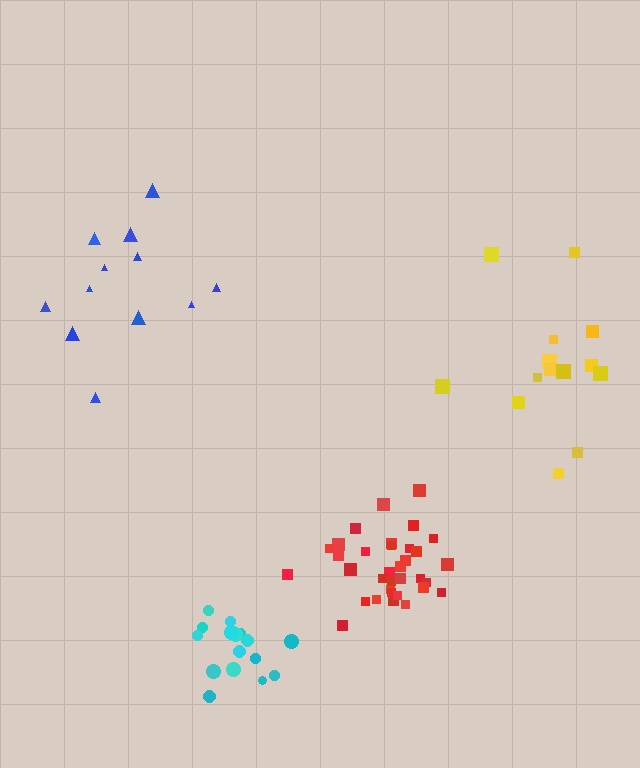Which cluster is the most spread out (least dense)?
Blue.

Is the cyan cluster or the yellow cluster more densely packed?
Cyan.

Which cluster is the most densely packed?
Red.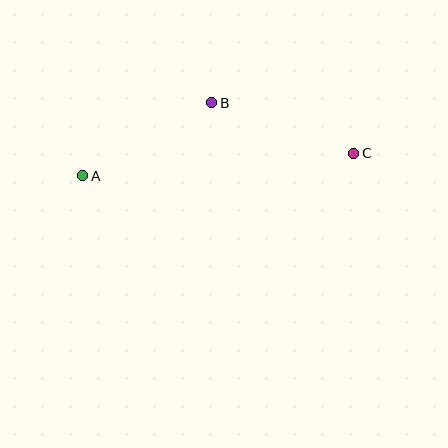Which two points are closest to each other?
Points A and B are closest to each other.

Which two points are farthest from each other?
Points A and C are farthest from each other.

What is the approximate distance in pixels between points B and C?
The distance between B and C is approximately 151 pixels.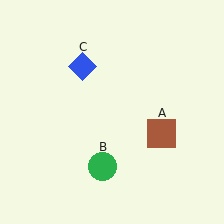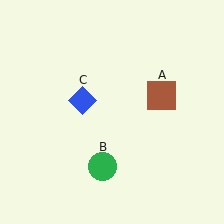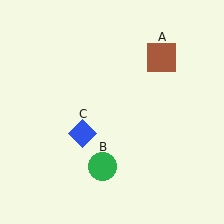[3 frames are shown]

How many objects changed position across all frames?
2 objects changed position: brown square (object A), blue diamond (object C).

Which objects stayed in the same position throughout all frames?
Green circle (object B) remained stationary.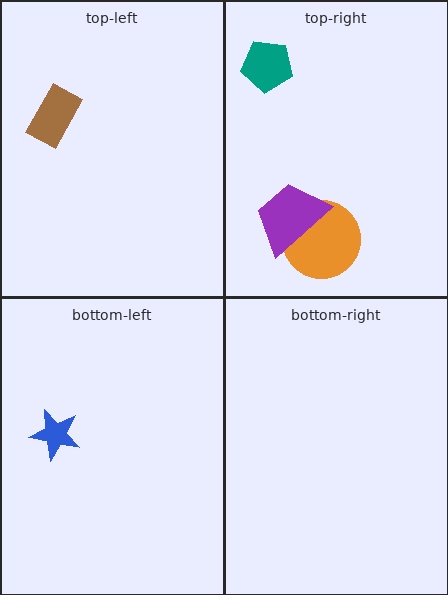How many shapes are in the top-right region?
3.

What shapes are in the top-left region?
The brown rectangle.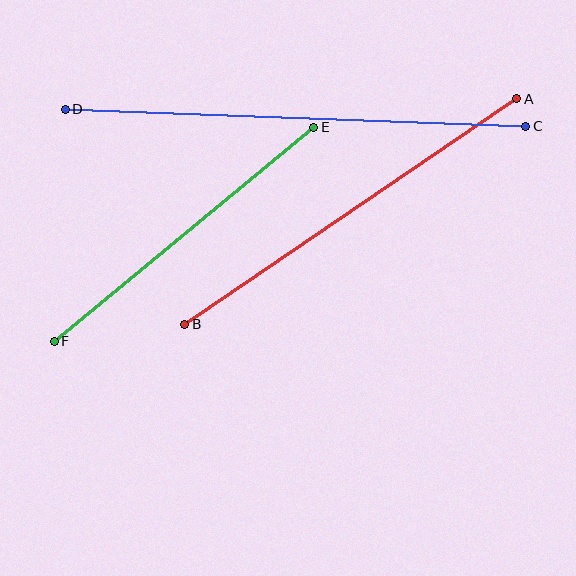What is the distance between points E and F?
The distance is approximately 336 pixels.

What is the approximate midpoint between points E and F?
The midpoint is at approximately (184, 234) pixels.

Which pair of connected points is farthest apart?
Points C and D are farthest apart.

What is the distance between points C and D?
The distance is approximately 461 pixels.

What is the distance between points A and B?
The distance is approximately 401 pixels.